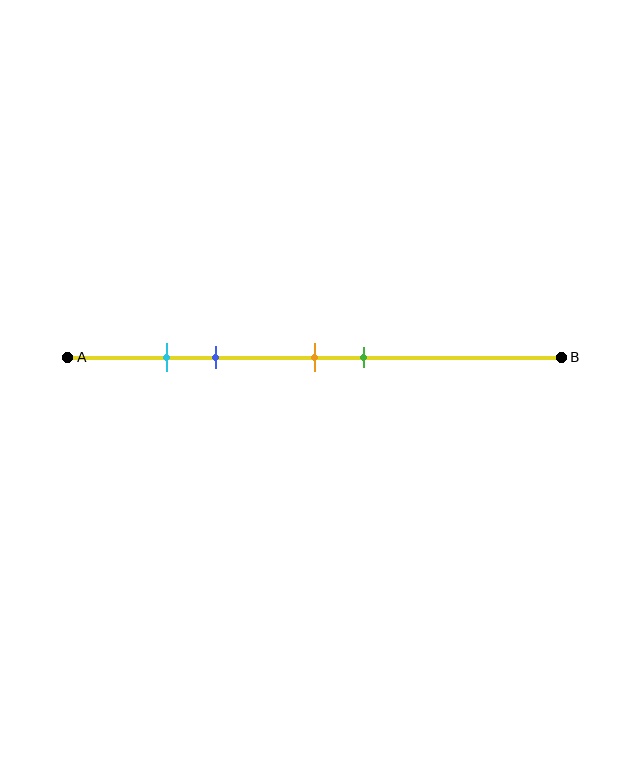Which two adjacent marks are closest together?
The cyan and blue marks are the closest adjacent pair.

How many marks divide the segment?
There are 4 marks dividing the segment.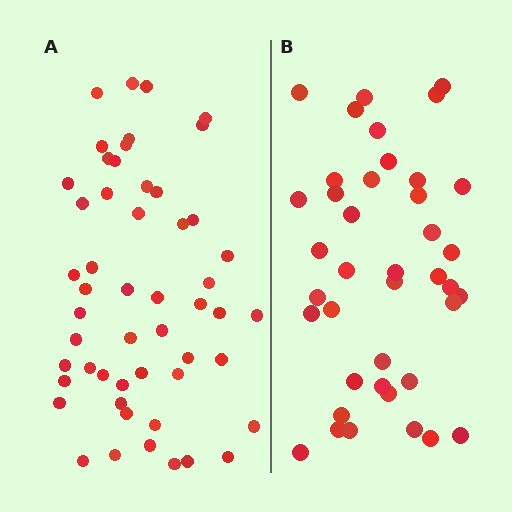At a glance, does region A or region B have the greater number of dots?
Region A (the left region) has more dots.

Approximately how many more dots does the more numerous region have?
Region A has roughly 12 or so more dots than region B.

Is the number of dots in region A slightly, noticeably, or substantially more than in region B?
Region A has noticeably more, but not dramatically so. The ratio is roughly 1.3 to 1.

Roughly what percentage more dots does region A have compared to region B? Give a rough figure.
About 30% more.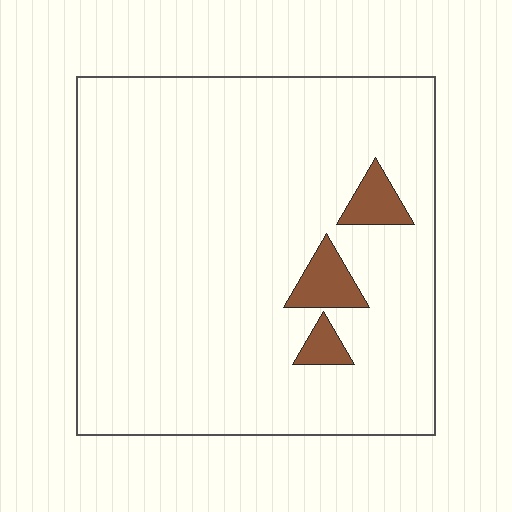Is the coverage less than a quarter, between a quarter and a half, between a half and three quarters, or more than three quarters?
Less than a quarter.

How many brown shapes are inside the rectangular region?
3.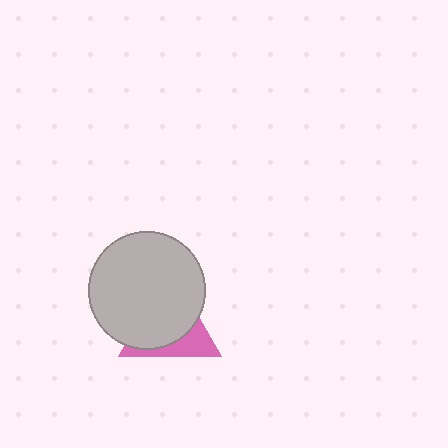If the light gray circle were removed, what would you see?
You would see the complete pink triangle.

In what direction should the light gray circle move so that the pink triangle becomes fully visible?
The light gray circle should move toward the upper-left. That is the shortest direction to clear the overlap and leave the pink triangle fully visible.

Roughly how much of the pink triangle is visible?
A small part of it is visible (roughly 33%).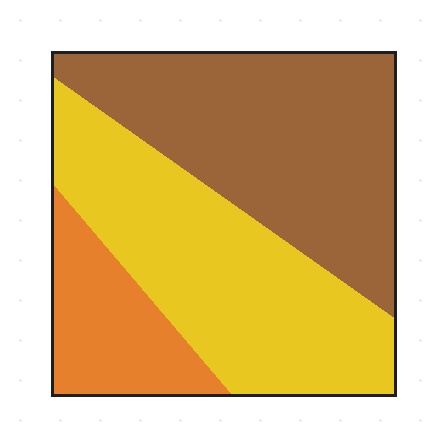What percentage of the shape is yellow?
Yellow covers around 40% of the shape.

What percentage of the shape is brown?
Brown takes up about two fifths (2/5) of the shape.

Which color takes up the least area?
Orange, at roughly 15%.